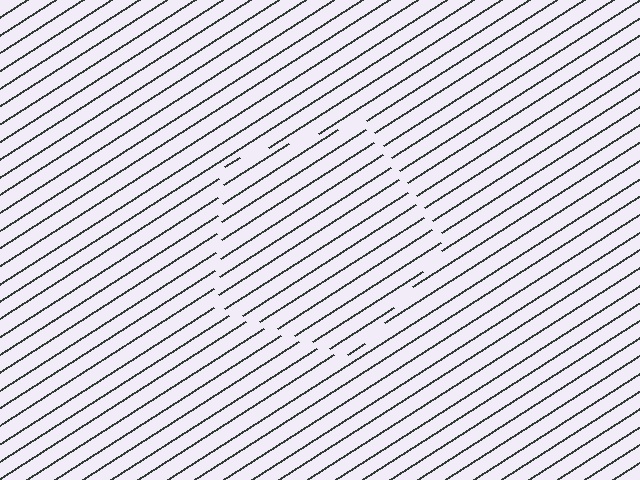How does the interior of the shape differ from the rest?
The interior of the shape contains the same grating, shifted by half a period — the contour is defined by the phase discontinuity where line-ends from the inner and outer gratings abut.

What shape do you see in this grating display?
An illusory pentagon. The interior of the shape contains the same grating, shifted by half a period — the contour is defined by the phase discontinuity where line-ends from the inner and outer gratings abut.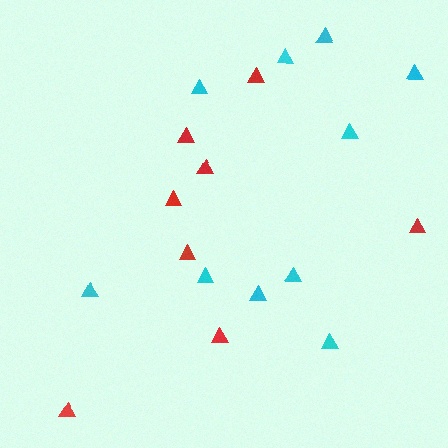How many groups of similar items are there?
There are 2 groups: one group of red triangles (8) and one group of cyan triangles (10).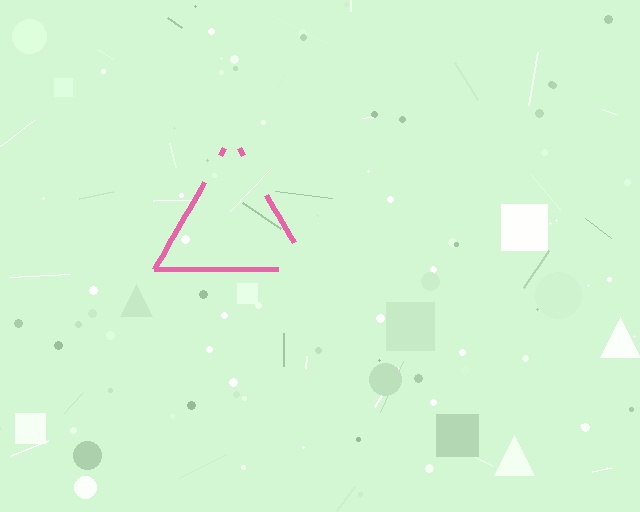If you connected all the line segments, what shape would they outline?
They would outline a triangle.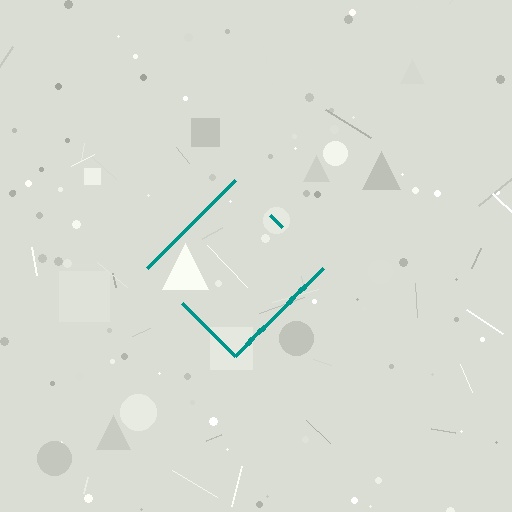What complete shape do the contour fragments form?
The contour fragments form a diamond.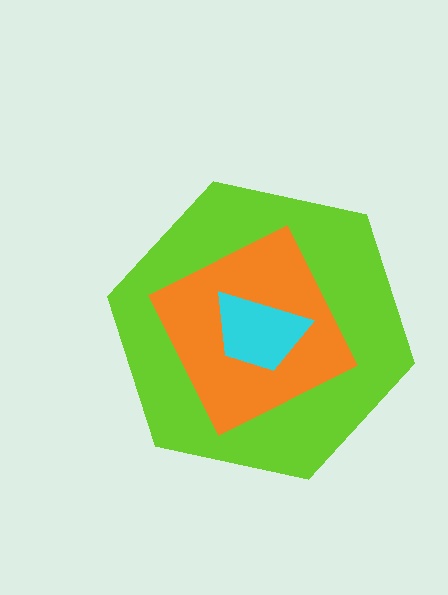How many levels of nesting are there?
3.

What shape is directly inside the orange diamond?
The cyan trapezoid.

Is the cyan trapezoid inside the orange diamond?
Yes.